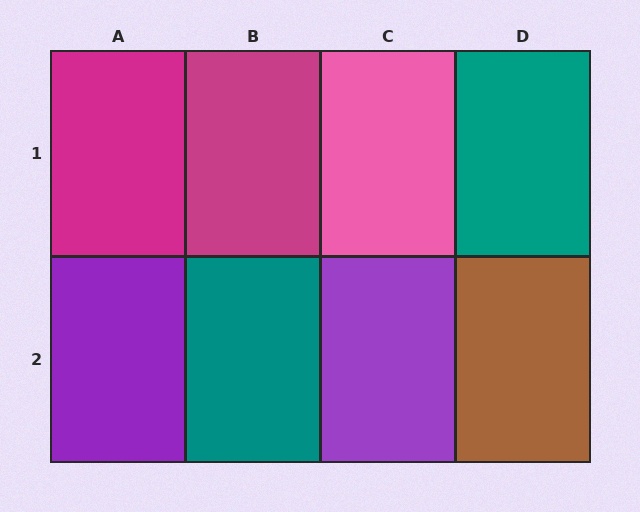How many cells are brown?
1 cell is brown.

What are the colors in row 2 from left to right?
Purple, teal, purple, brown.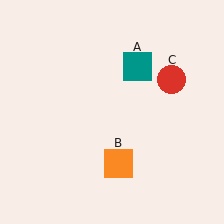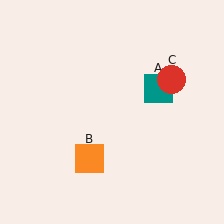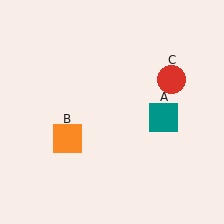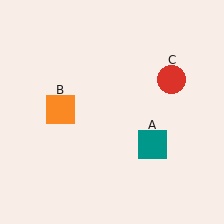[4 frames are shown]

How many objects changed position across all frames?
2 objects changed position: teal square (object A), orange square (object B).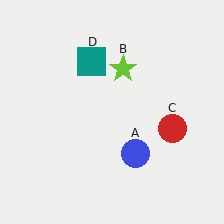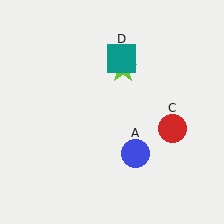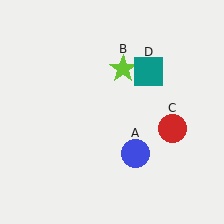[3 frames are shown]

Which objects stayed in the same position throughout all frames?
Blue circle (object A) and lime star (object B) and red circle (object C) remained stationary.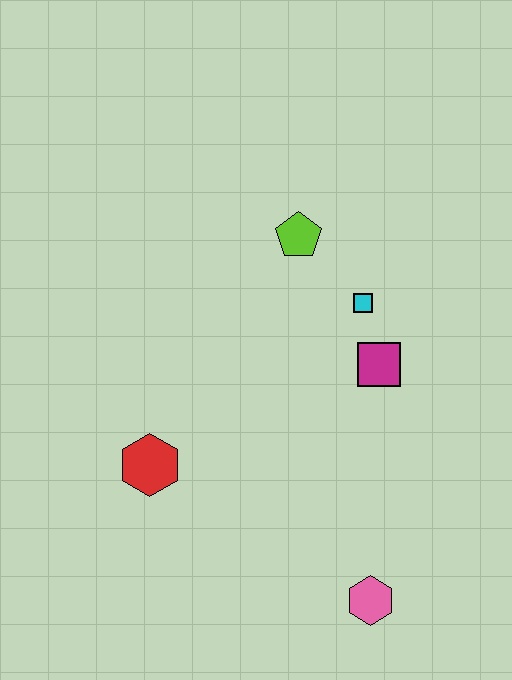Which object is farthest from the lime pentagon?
The pink hexagon is farthest from the lime pentagon.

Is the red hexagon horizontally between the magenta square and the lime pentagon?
No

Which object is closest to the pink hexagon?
The magenta square is closest to the pink hexagon.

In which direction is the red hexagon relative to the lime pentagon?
The red hexagon is below the lime pentagon.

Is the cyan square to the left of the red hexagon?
No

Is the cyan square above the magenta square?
Yes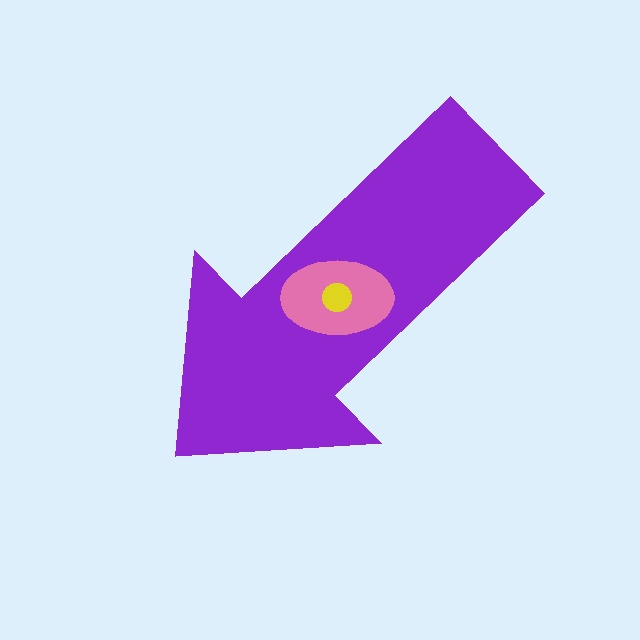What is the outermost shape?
The purple arrow.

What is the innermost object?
The yellow circle.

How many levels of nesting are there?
3.